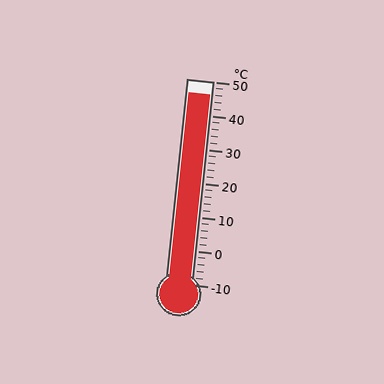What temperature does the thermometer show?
The thermometer shows approximately 46°C.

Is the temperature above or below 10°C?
The temperature is above 10°C.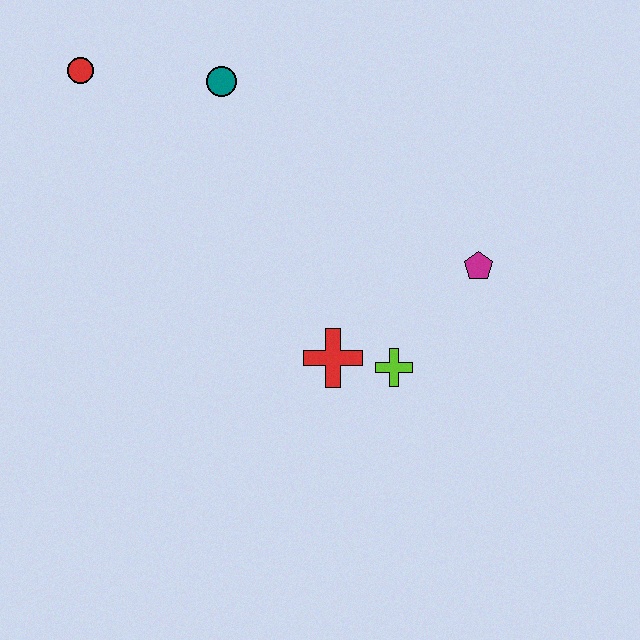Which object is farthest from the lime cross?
The red circle is farthest from the lime cross.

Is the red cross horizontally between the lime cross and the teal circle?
Yes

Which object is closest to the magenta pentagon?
The lime cross is closest to the magenta pentagon.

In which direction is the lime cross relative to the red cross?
The lime cross is to the right of the red cross.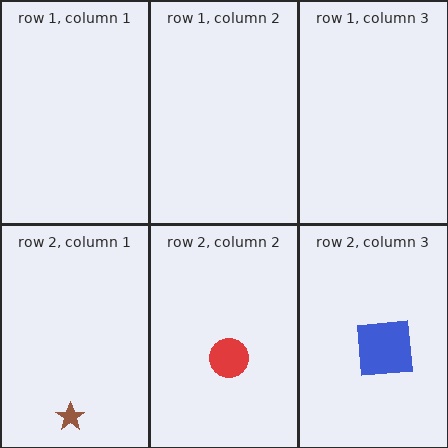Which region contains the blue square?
The row 2, column 3 region.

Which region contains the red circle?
The row 2, column 2 region.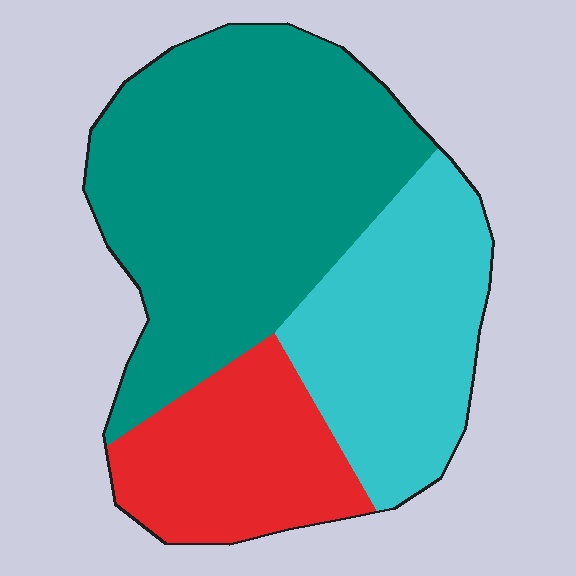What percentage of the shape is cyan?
Cyan takes up between a quarter and a half of the shape.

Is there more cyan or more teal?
Teal.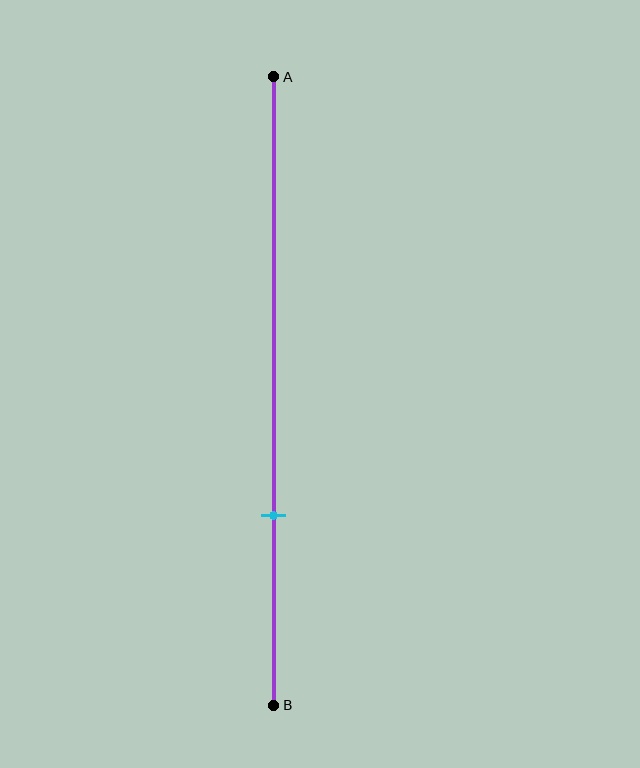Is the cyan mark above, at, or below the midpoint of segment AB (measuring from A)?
The cyan mark is below the midpoint of segment AB.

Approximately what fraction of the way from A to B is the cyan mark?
The cyan mark is approximately 70% of the way from A to B.